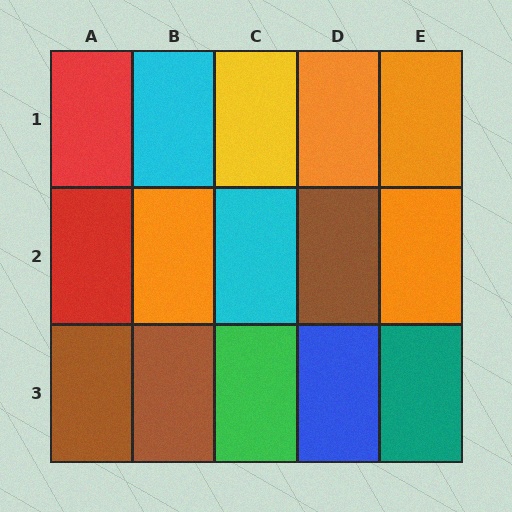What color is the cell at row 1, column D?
Orange.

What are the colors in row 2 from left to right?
Red, orange, cyan, brown, orange.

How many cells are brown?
3 cells are brown.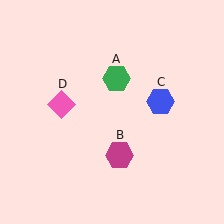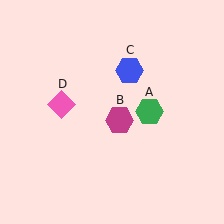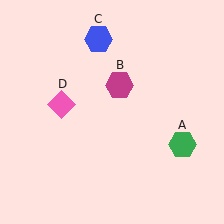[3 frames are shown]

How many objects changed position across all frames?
3 objects changed position: green hexagon (object A), magenta hexagon (object B), blue hexagon (object C).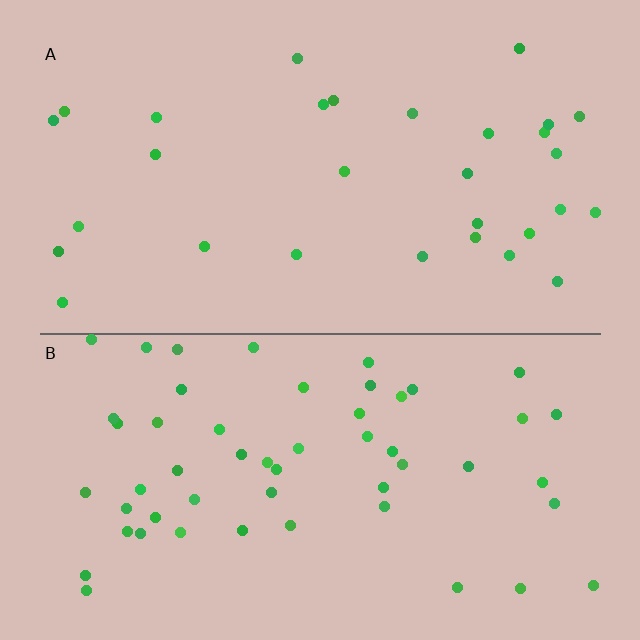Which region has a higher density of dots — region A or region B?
B (the bottom).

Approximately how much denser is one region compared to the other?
Approximately 1.8× — region B over region A.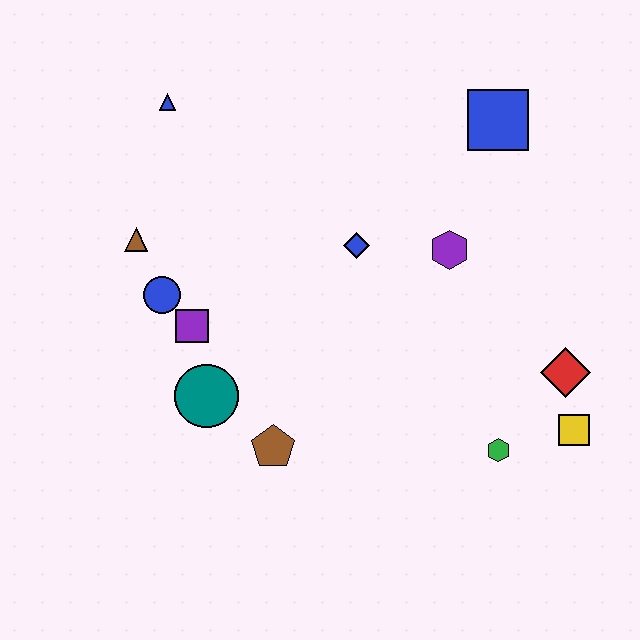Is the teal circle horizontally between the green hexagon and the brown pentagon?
No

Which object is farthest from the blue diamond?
The yellow square is farthest from the blue diamond.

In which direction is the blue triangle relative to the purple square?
The blue triangle is above the purple square.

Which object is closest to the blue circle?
The purple square is closest to the blue circle.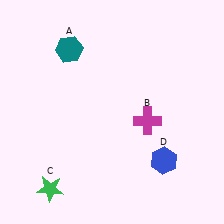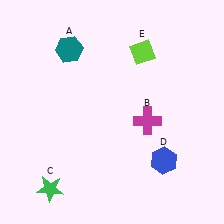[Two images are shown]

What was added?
A lime diamond (E) was added in Image 2.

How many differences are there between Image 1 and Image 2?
There is 1 difference between the two images.